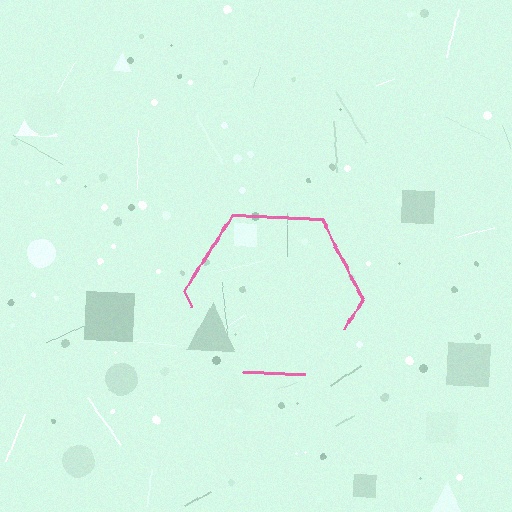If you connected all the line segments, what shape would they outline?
They would outline a hexagon.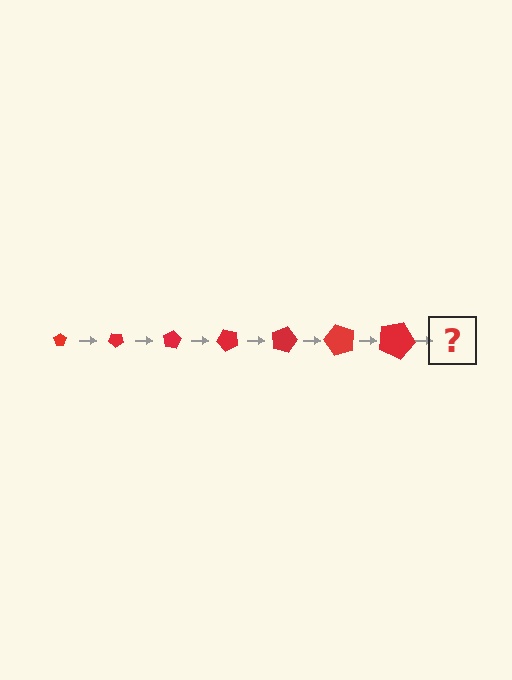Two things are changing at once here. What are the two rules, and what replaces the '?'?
The two rules are that the pentagon grows larger each step and it rotates 40 degrees each step. The '?' should be a pentagon, larger than the previous one and rotated 280 degrees from the start.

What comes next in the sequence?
The next element should be a pentagon, larger than the previous one and rotated 280 degrees from the start.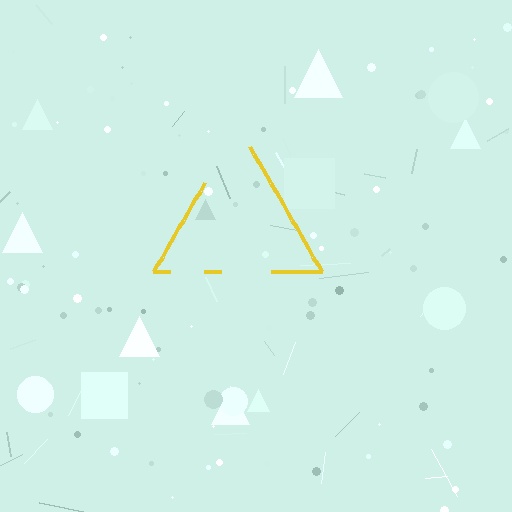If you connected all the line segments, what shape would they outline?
They would outline a triangle.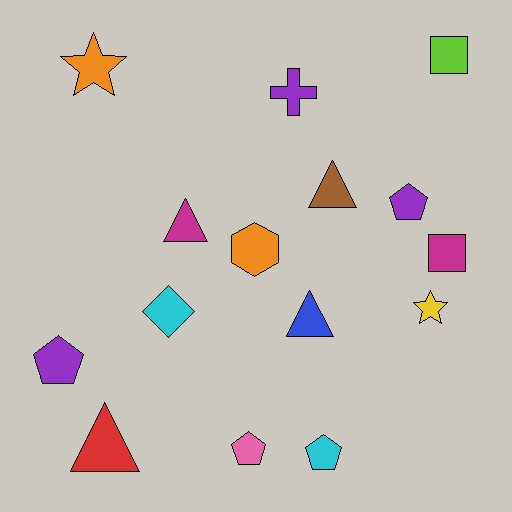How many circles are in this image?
There are no circles.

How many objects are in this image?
There are 15 objects.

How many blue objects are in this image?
There is 1 blue object.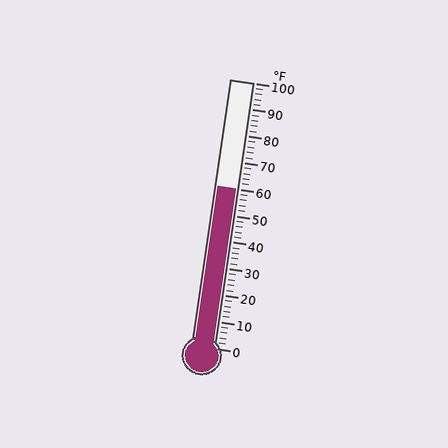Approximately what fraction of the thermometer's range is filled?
The thermometer is filled to approximately 60% of its range.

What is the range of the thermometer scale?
The thermometer scale ranges from 0°F to 100°F.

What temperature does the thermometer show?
The thermometer shows approximately 60°F.